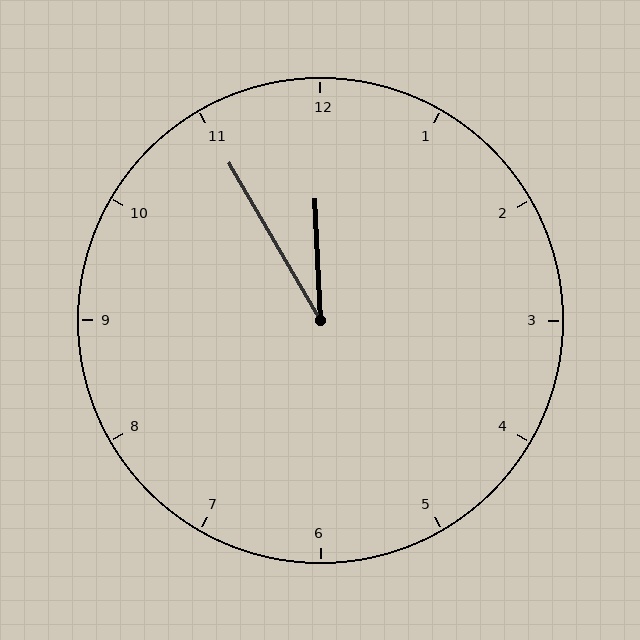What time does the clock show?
11:55.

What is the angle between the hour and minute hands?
Approximately 28 degrees.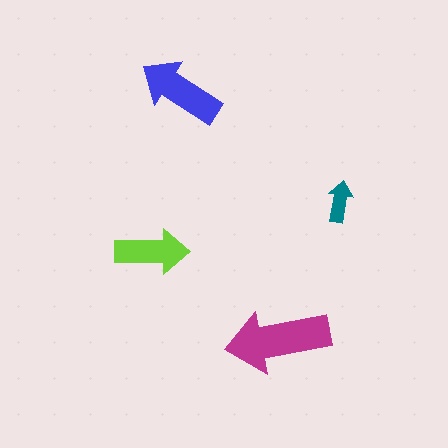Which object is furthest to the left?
The lime arrow is leftmost.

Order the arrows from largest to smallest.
the magenta one, the blue one, the lime one, the teal one.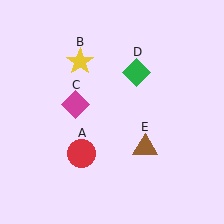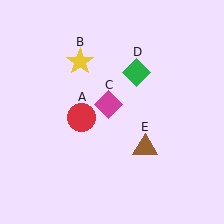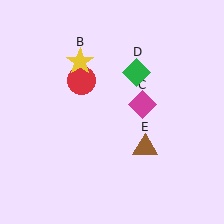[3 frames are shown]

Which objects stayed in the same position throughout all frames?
Yellow star (object B) and green diamond (object D) and brown triangle (object E) remained stationary.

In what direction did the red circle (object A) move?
The red circle (object A) moved up.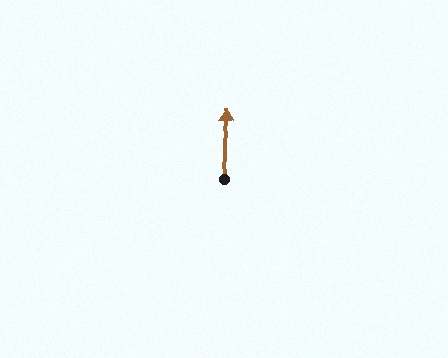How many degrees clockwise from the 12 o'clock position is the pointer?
Approximately 5 degrees.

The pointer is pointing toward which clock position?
Roughly 12 o'clock.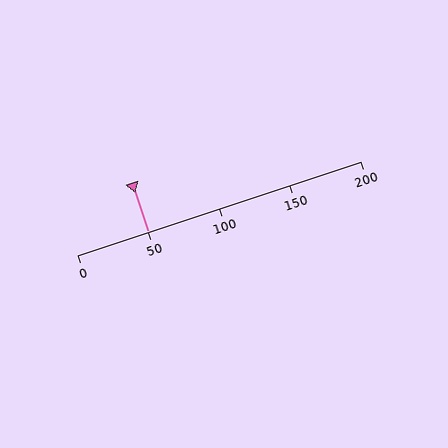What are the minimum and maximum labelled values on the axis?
The axis runs from 0 to 200.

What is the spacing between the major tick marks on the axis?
The major ticks are spaced 50 apart.